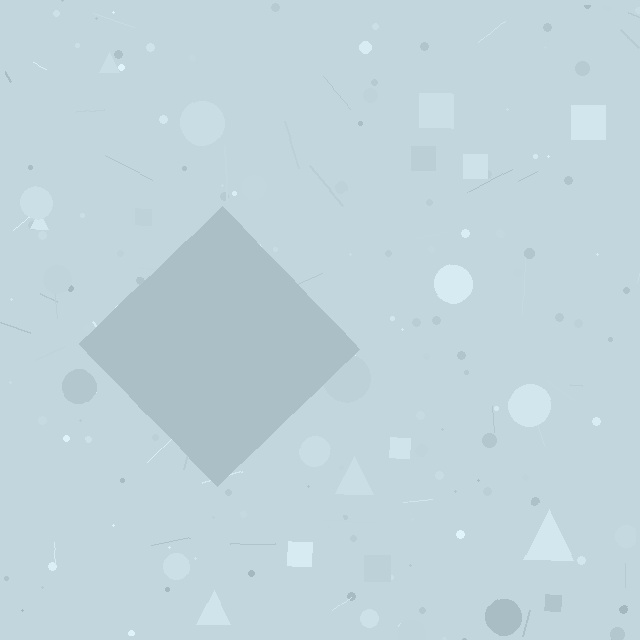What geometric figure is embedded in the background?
A diamond is embedded in the background.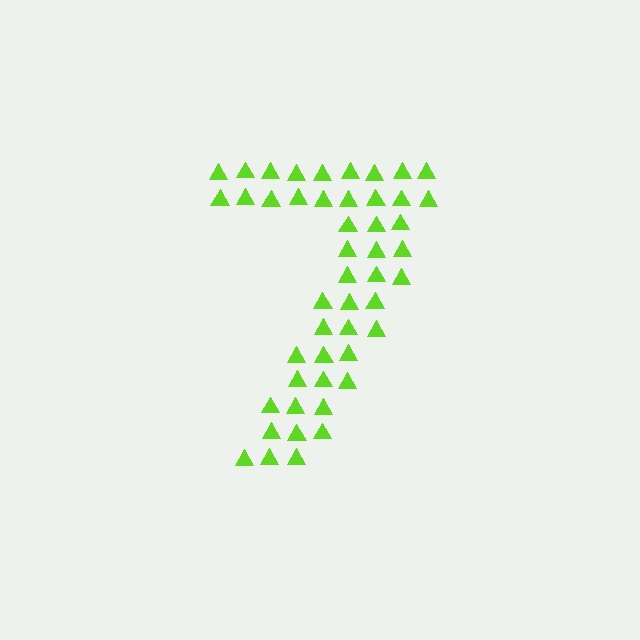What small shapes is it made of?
It is made of small triangles.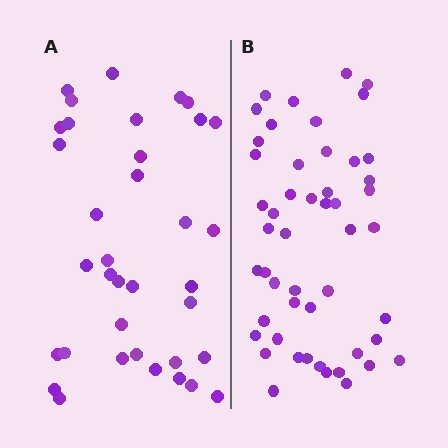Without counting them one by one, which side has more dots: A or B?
Region B (the right region) has more dots.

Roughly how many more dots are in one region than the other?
Region B has approximately 15 more dots than region A.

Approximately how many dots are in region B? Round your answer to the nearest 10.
About 50 dots.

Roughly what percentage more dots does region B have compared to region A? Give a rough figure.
About 40% more.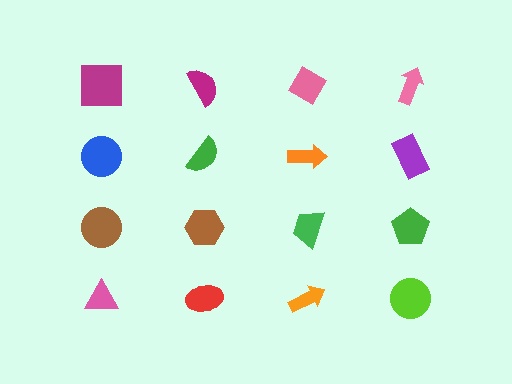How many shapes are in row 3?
4 shapes.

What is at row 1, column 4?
A pink arrow.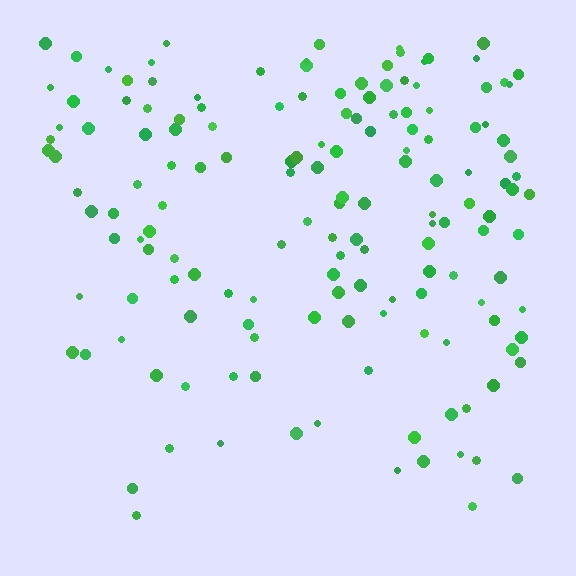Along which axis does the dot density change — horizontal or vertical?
Vertical.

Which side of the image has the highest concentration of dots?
The top.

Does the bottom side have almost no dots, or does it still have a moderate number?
Still a moderate number, just noticeably fewer than the top.